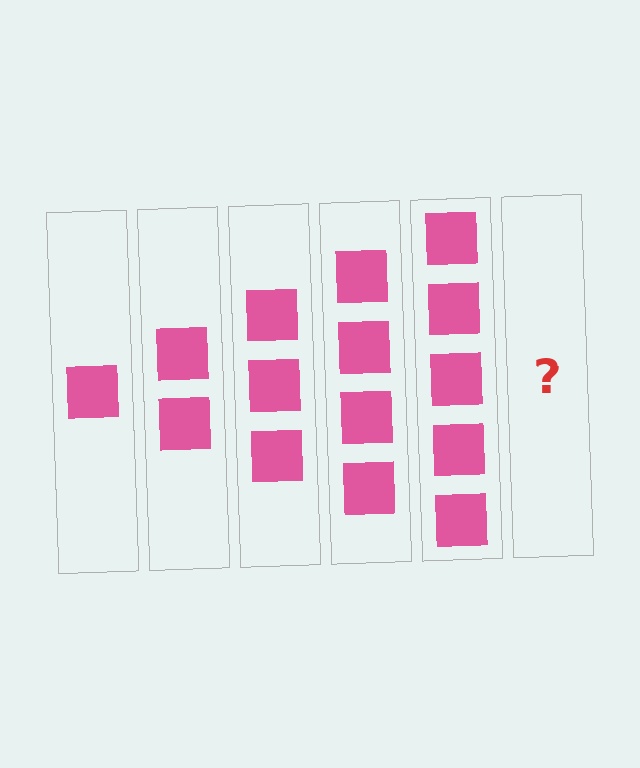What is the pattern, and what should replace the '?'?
The pattern is that each step adds one more square. The '?' should be 6 squares.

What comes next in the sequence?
The next element should be 6 squares.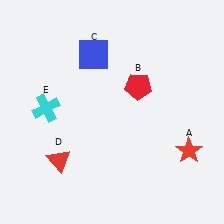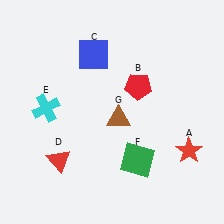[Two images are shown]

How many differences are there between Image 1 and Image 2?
There are 2 differences between the two images.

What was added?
A green square (F), a brown triangle (G) were added in Image 2.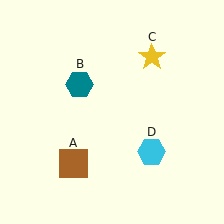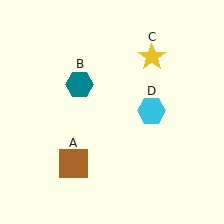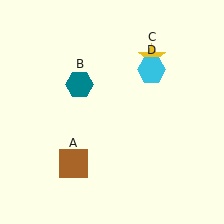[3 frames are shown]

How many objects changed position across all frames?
1 object changed position: cyan hexagon (object D).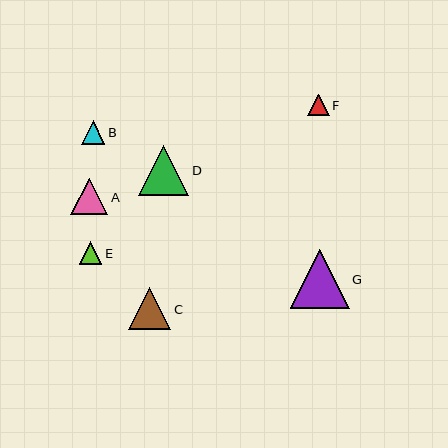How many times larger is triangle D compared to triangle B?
Triangle D is approximately 2.1 times the size of triangle B.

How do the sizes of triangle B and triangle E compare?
Triangle B and triangle E are approximately the same size.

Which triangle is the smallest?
Triangle F is the smallest with a size of approximately 21 pixels.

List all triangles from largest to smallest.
From largest to smallest: G, D, C, A, B, E, F.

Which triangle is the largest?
Triangle G is the largest with a size of approximately 59 pixels.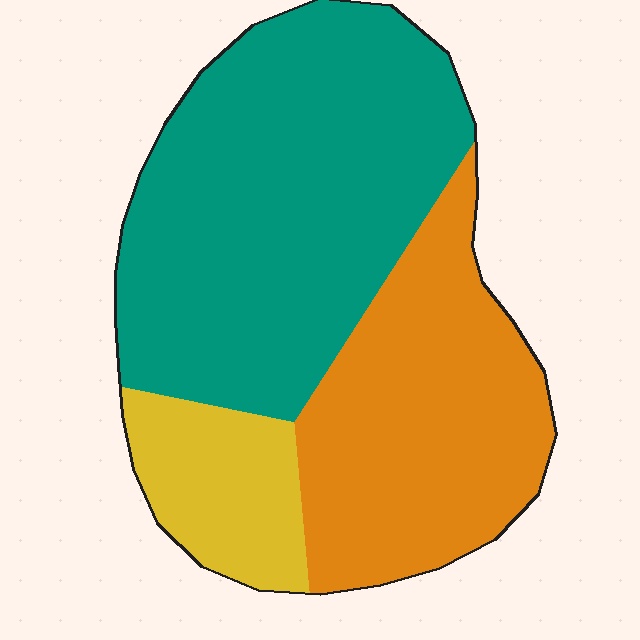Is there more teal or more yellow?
Teal.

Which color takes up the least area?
Yellow, at roughly 15%.